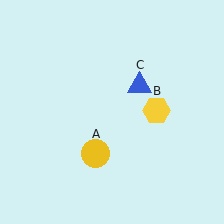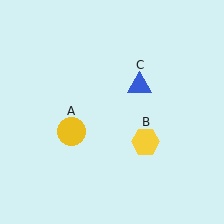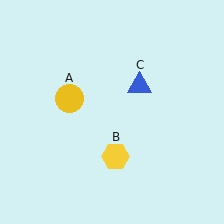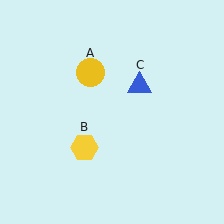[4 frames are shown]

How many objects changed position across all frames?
2 objects changed position: yellow circle (object A), yellow hexagon (object B).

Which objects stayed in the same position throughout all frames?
Blue triangle (object C) remained stationary.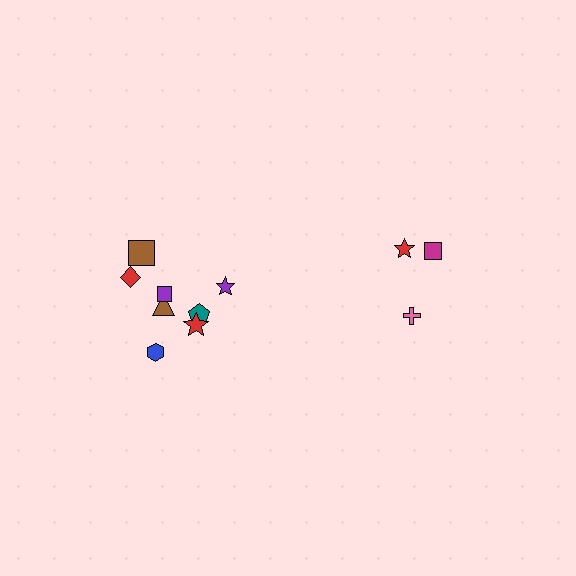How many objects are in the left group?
There are 8 objects.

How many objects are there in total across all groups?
There are 11 objects.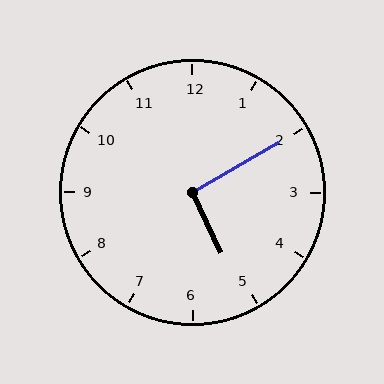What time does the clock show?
5:10.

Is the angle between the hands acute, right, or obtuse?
It is right.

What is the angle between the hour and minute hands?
Approximately 95 degrees.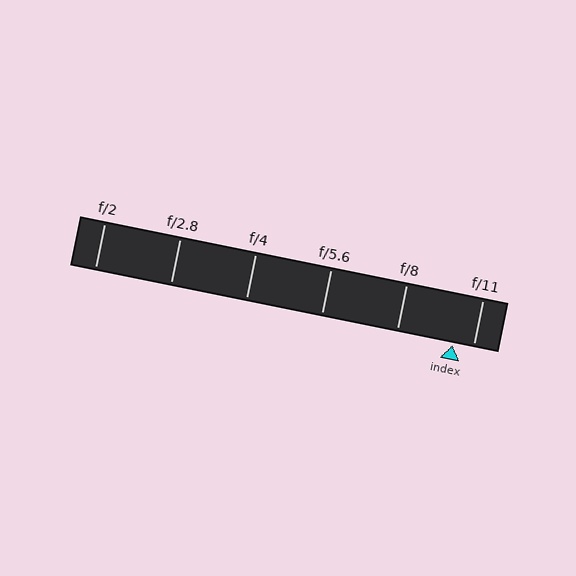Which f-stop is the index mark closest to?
The index mark is closest to f/11.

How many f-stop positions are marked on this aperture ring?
There are 6 f-stop positions marked.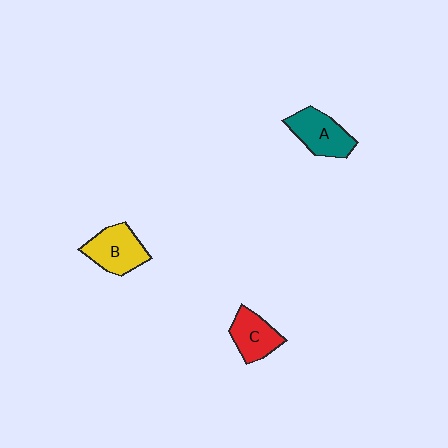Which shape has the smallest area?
Shape C (red).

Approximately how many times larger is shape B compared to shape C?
Approximately 1.2 times.